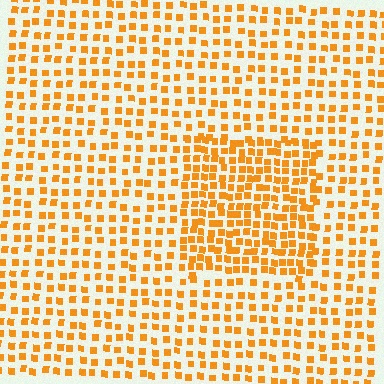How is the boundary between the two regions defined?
The boundary is defined by a change in element density (approximately 1.7x ratio). All elements are the same color, size, and shape.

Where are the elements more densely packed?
The elements are more densely packed inside the rectangle boundary.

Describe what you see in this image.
The image contains small orange elements arranged at two different densities. A rectangle-shaped region is visible where the elements are more densely packed than the surrounding area.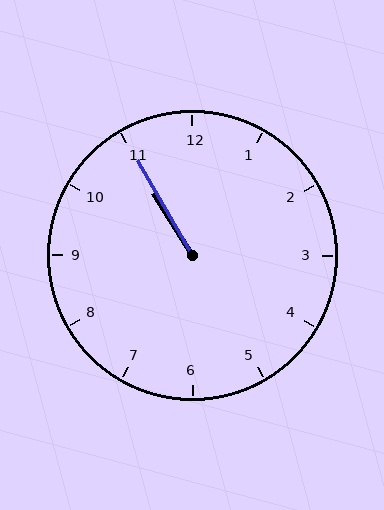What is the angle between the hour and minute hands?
Approximately 2 degrees.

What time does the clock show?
10:55.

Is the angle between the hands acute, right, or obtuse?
It is acute.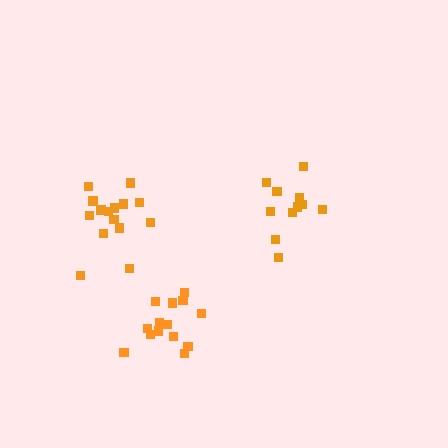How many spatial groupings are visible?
There are 3 spatial groupings.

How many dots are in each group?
Group 1: 15 dots, Group 2: 11 dots, Group 3: 14 dots (40 total).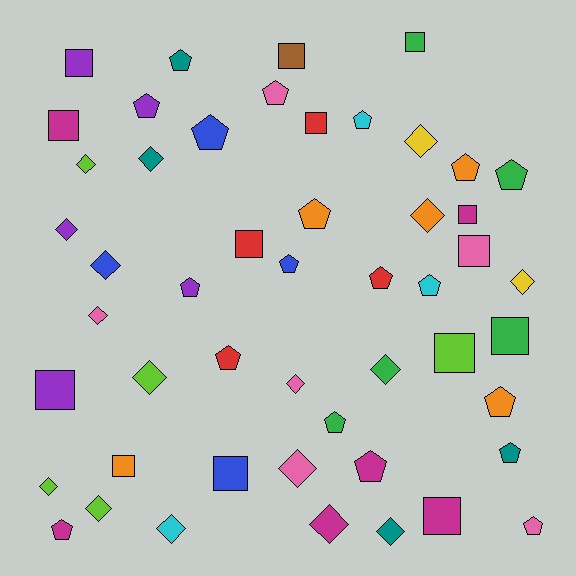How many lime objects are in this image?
There are 5 lime objects.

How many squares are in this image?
There are 14 squares.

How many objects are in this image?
There are 50 objects.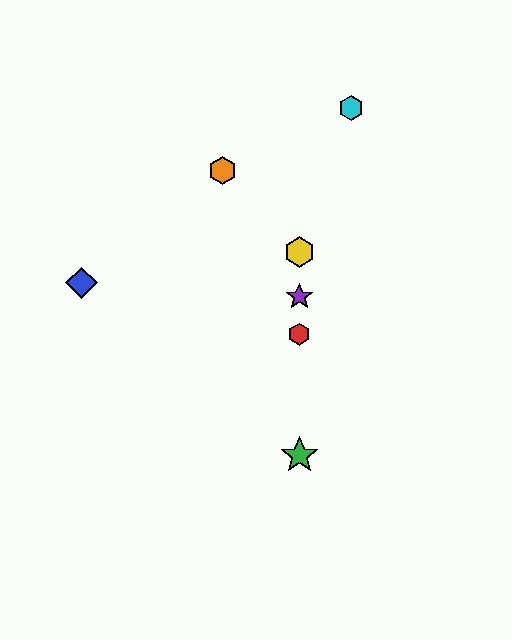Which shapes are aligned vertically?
The red hexagon, the green star, the yellow hexagon, the purple star are aligned vertically.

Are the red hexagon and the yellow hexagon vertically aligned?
Yes, both are at x≈299.